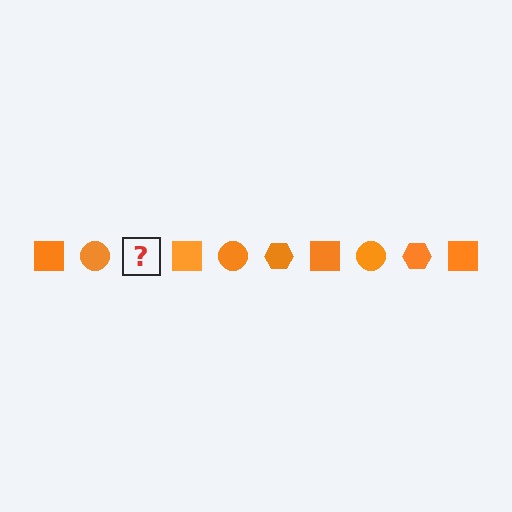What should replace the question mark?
The question mark should be replaced with an orange hexagon.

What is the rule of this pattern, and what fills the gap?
The rule is that the pattern cycles through square, circle, hexagon shapes in orange. The gap should be filled with an orange hexagon.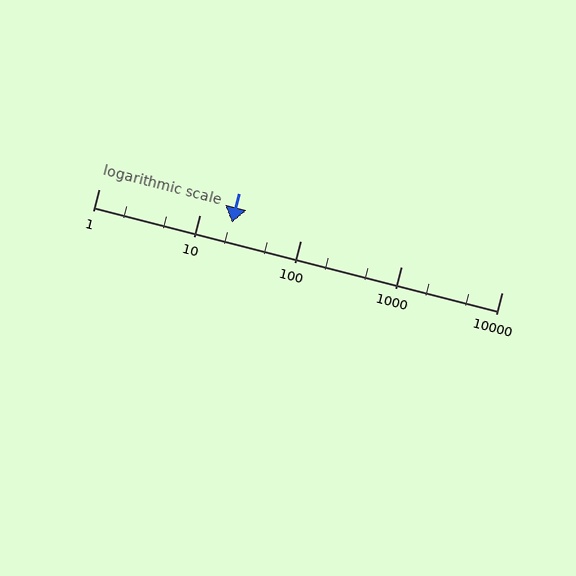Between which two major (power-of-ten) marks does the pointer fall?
The pointer is between 10 and 100.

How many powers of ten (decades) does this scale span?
The scale spans 4 decades, from 1 to 10000.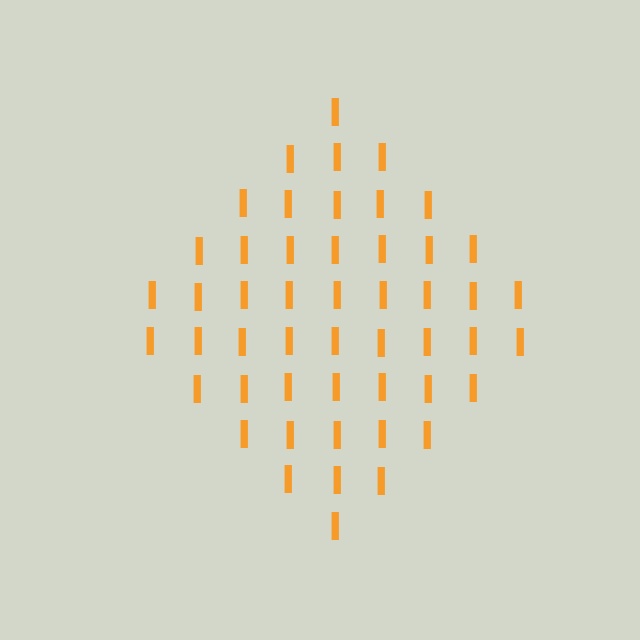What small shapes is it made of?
It is made of small letter I's.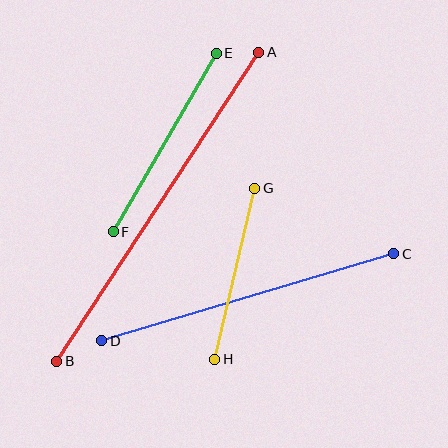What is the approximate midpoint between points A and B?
The midpoint is at approximately (158, 207) pixels.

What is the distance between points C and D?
The distance is approximately 305 pixels.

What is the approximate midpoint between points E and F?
The midpoint is at approximately (165, 143) pixels.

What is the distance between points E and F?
The distance is approximately 206 pixels.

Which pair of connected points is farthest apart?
Points A and B are farthest apart.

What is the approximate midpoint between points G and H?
The midpoint is at approximately (235, 274) pixels.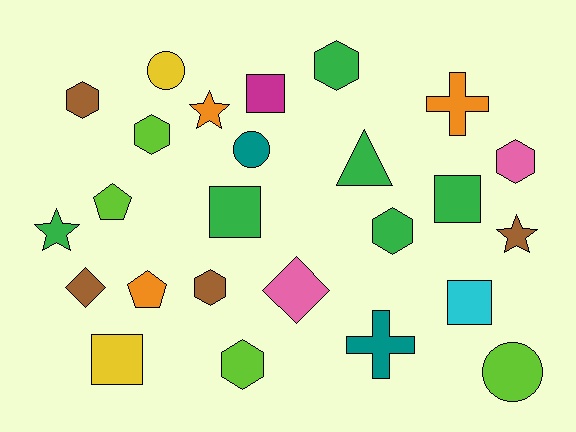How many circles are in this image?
There are 3 circles.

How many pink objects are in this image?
There are 2 pink objects.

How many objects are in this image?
There are 25 objects.